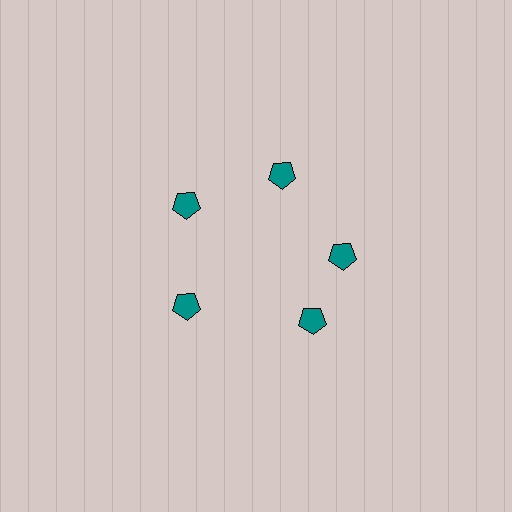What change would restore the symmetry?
The symmetry would be restored by rotating it back into even spacing with its neighbors so that all 5 pentagons sit at equal angles and equal distance from the center.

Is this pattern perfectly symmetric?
No. The 5 teal pentagons are arranged in a ring, but one element near the 5 o'clock position is rotated out of alignment along the ring, breaking the 5-fold rotational symmetry.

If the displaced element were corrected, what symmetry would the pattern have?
It would have 5-fold rotational symmetry — the pattern would map onto itself every 72 degrees.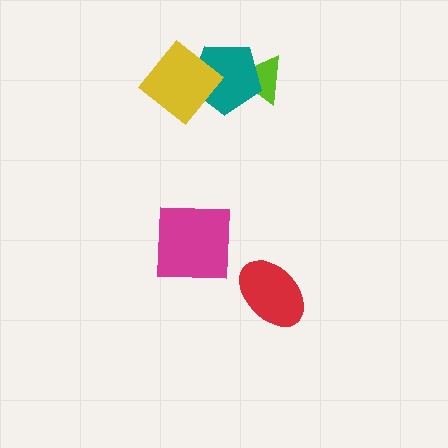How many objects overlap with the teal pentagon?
2 objects overlap with the teal pentagon.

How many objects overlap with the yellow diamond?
1 object overlaps with the yellow diamond.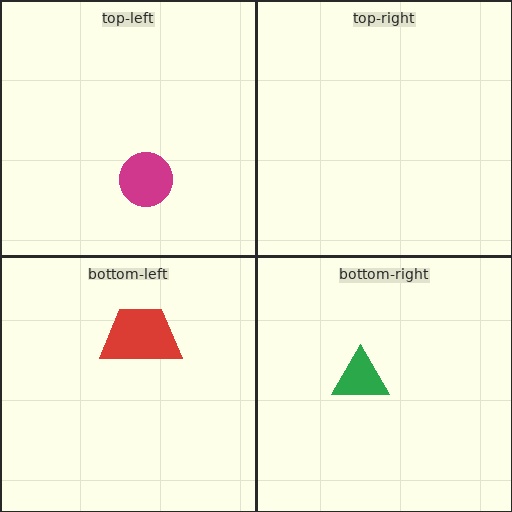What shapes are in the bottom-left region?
The red trapezoid.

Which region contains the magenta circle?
The top-left region.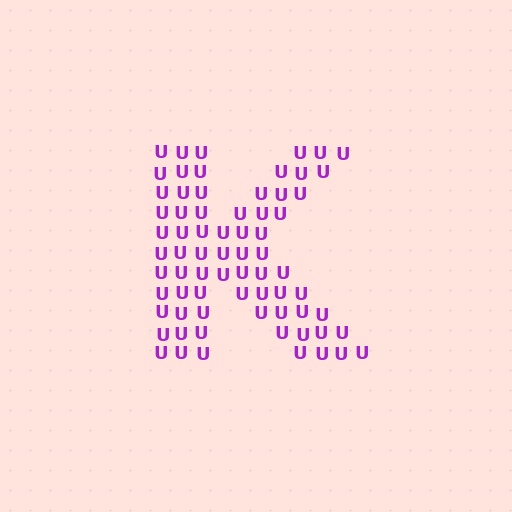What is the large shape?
The large shape is the letter K.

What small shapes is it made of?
It is made of small letter U's.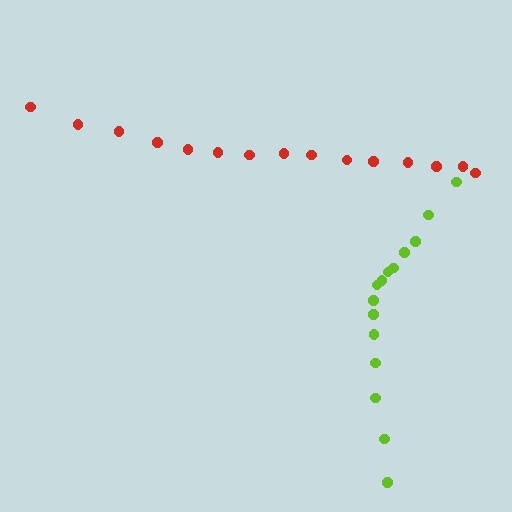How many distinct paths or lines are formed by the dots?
There are 2 distinct paths.